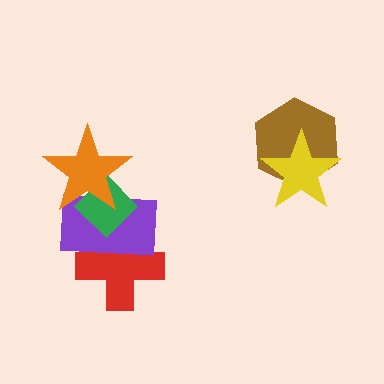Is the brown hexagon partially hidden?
Yes, it is partially covered by another shape.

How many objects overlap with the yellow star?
1 object overlaps with the yellow star.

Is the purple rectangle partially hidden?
Yes, it is partially covered by another shape.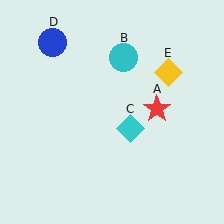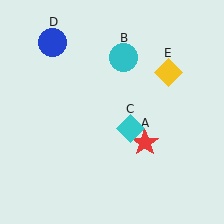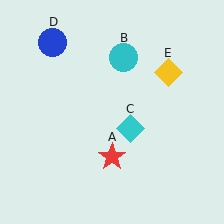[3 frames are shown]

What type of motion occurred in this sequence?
The red star (object A) rotated clockwise around the center of the scene.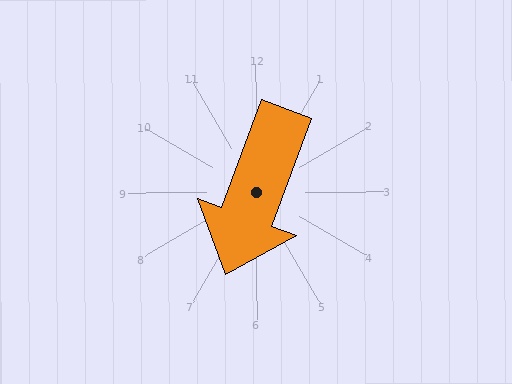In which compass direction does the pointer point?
South.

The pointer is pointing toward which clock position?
Roughly 7 o'clock.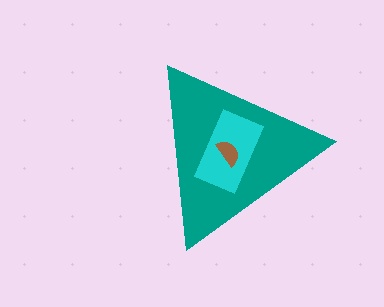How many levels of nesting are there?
3.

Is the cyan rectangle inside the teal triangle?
Yes.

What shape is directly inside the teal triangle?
The cyan rectangle.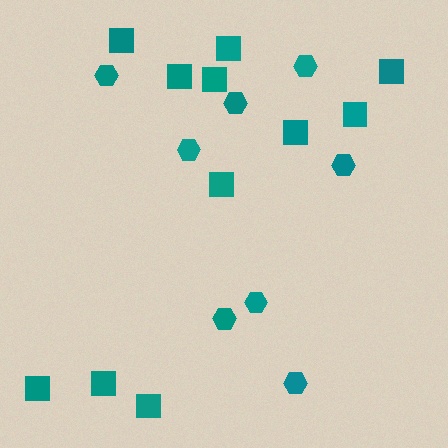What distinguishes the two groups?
There are 2 groups: one group of squares (11) and one group of hexagons (8).